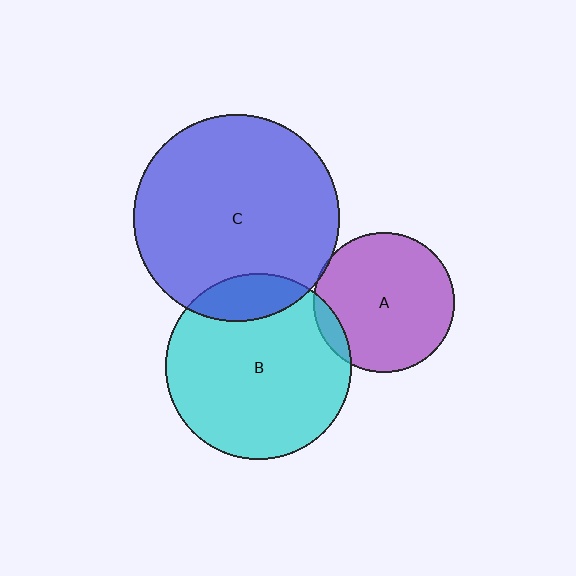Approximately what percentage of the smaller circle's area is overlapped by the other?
Approximately 5%.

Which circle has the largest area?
Circle C (blue).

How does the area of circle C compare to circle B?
Approximately 1.2 times.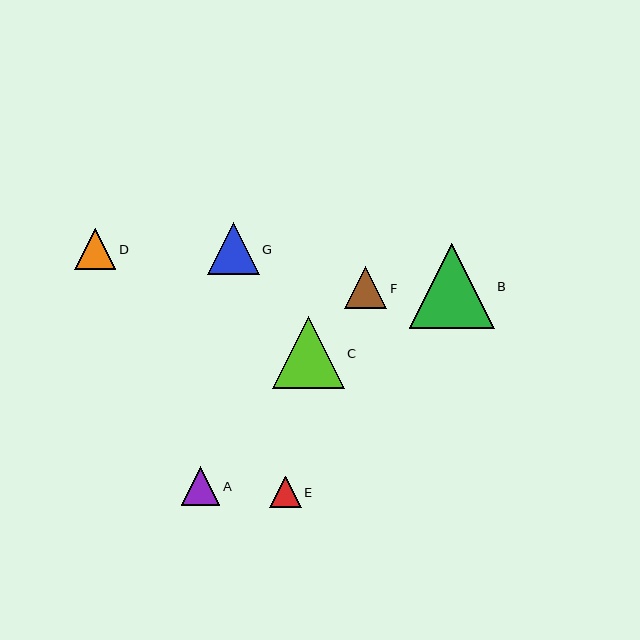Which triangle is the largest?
Triangle B is the largest with a size of approximately 85 pixels.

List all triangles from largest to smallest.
From largest to smallest: B, C, G, F, D, A, E.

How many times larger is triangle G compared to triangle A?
Triangle G is approximately 1.3 times the size of triangle A.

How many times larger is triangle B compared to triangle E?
Triangle B is approximately 2.7 times the size of triangle E.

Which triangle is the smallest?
Triangle E is the smallest with a size of approximately 32 pixels.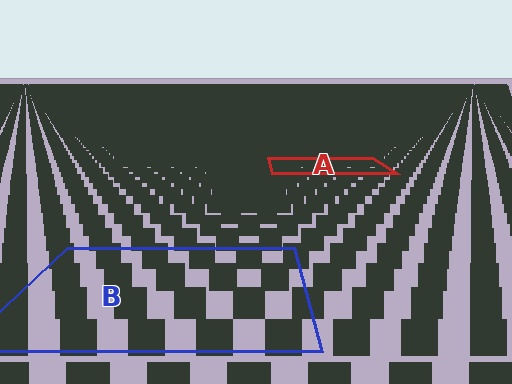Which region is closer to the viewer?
Region B is closer. The texture elements there are larger and more spread out.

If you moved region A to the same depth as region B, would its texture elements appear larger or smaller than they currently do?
They would appear larger. At a closer depth, the same texture elements are projected at a bigger on-screen size.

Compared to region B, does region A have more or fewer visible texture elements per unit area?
Region A has more texture elements per unit area — they are packed more densely because it is farther away.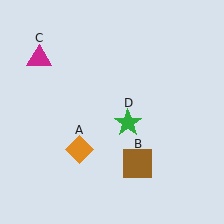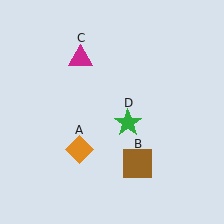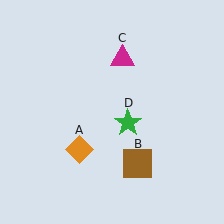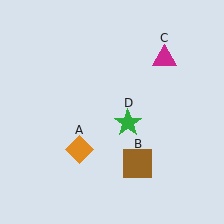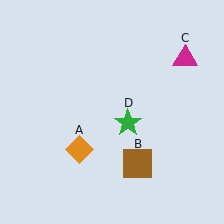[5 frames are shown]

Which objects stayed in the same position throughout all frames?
Orange diamond (object A) and brown square (object B) and green star (object D) remained stationary.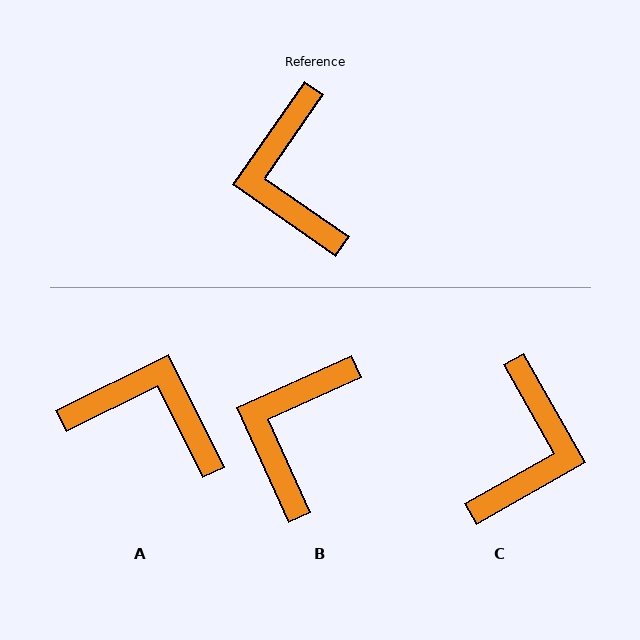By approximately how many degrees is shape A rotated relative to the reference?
Approximately 119 degrees clockwise.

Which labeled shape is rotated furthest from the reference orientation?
C, about 154 degrees away.